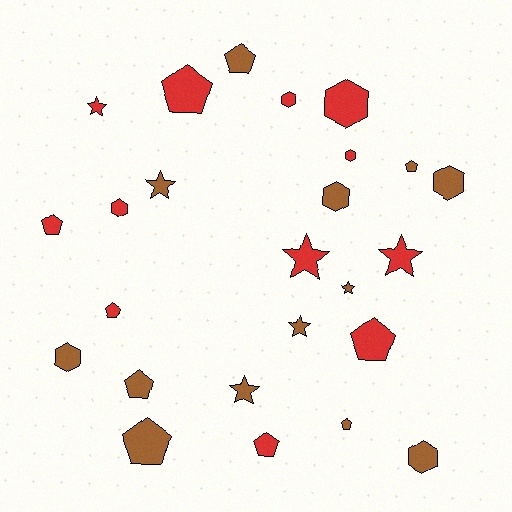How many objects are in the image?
There are 25 objects.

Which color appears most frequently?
Brown, with 13 objects.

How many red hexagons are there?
There are 4 red hexagons.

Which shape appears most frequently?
Pentagon, with 10 objects.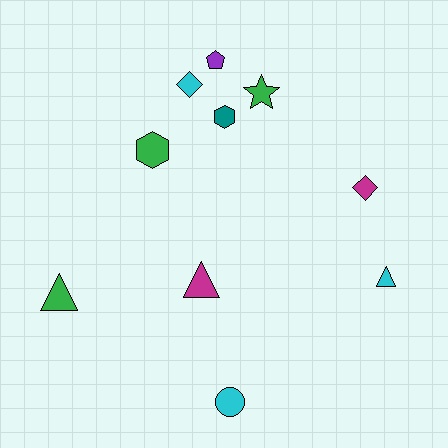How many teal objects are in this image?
There is 1 teal object.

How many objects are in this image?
There are 10 objects.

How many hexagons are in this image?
There are 2 hexagons.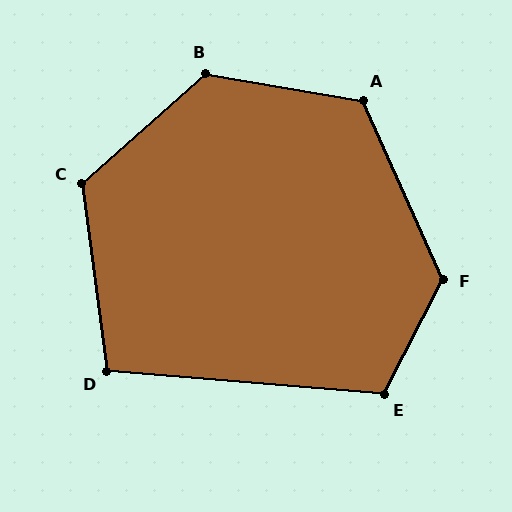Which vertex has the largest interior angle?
B, at approximately 129 degrees.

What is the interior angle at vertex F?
Approximately 129 degrees (obtuse).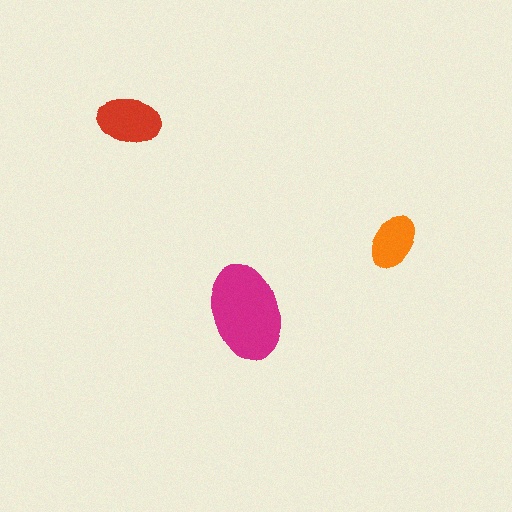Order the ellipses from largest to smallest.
the magenta one, the red one, the orange one.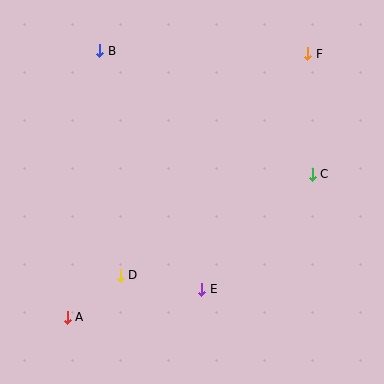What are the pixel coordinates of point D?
Point D is at (120, 275).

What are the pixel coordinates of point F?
Point F is at (308, 54).